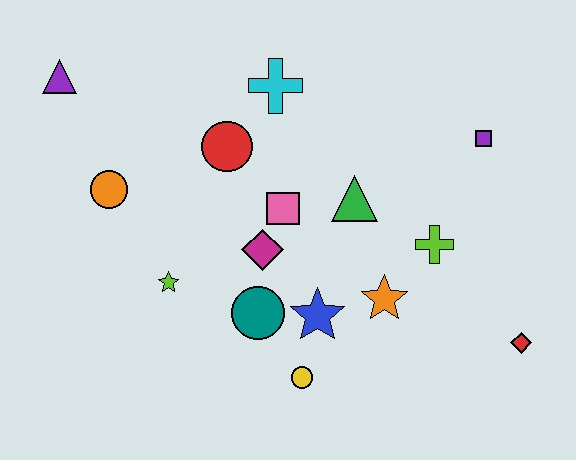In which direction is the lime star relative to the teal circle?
The lime star is to the left of the teal circle.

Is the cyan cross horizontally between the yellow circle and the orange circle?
Yes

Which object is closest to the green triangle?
The pink square is closest to the green triangle.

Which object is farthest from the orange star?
The purple triangle is farthest from the orange star.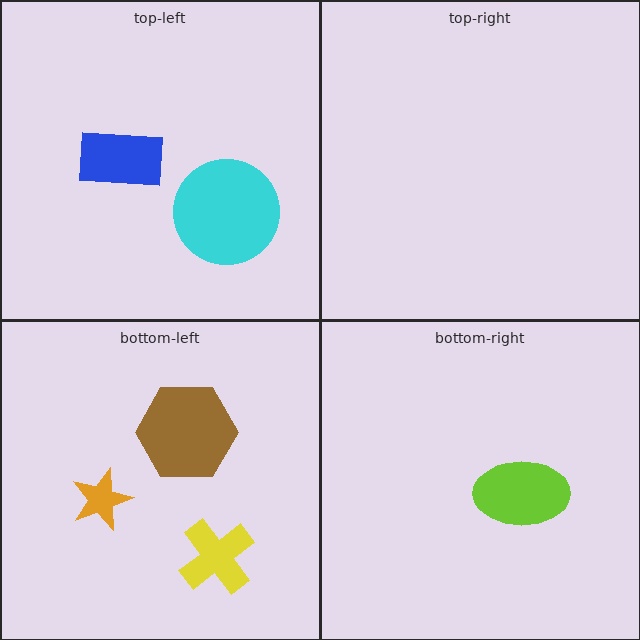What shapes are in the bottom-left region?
The orange star, the brown hexagon, the yellow cross.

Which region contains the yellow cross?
The bottom-left region.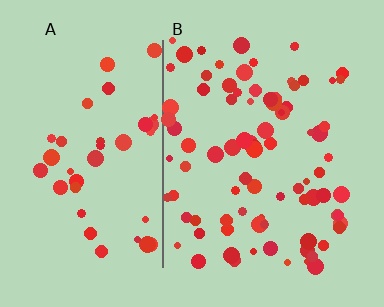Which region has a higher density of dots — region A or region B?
B (the right).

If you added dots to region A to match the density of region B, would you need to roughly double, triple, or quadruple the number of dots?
Approximately double.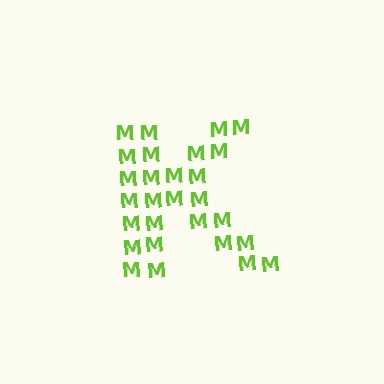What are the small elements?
The small elements are letter M's.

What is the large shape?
The large shape is the letter K.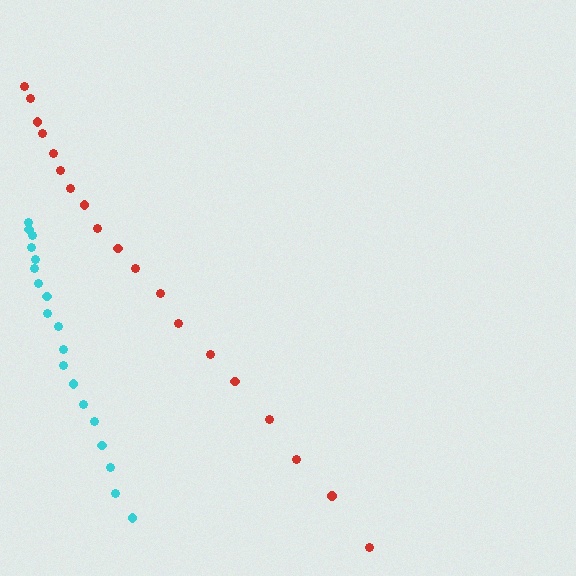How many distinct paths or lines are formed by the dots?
There are 2 distinct paths.